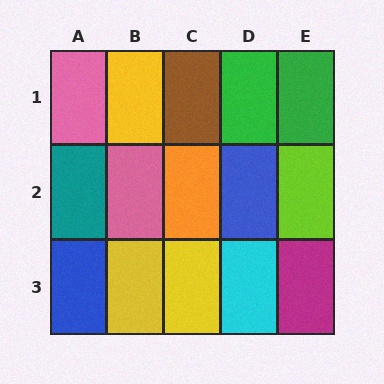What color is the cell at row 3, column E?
Magenta.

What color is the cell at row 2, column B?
Pink.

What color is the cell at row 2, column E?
Lime.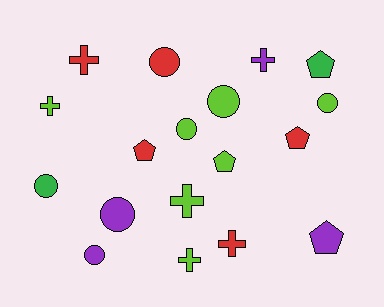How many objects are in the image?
There are 18 objects.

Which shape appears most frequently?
Circle, with 7 objects.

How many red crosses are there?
There are 2 red crosses.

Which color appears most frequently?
Lime, with 7 objects.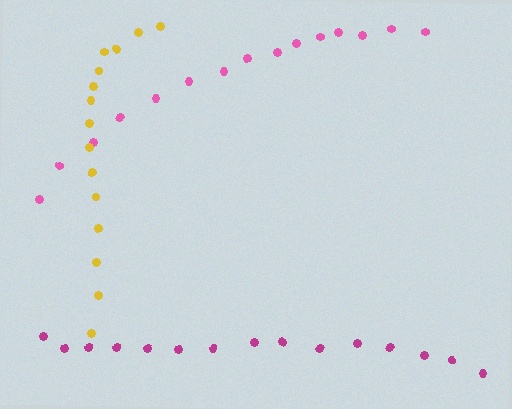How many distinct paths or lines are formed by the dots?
There are 3 distinct paths.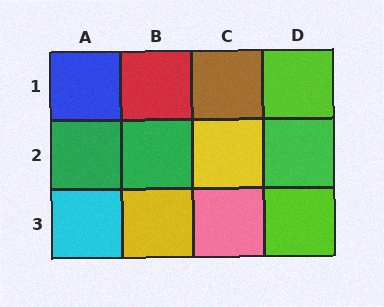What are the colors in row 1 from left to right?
Blue, red, brown, lime.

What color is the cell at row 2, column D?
Green.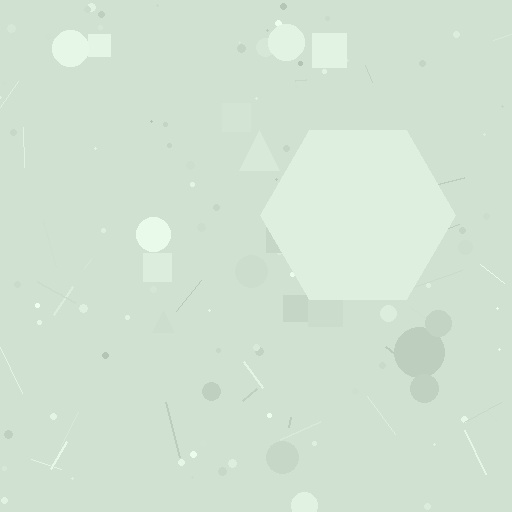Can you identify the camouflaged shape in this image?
The camouflaged shape is a hexagon.